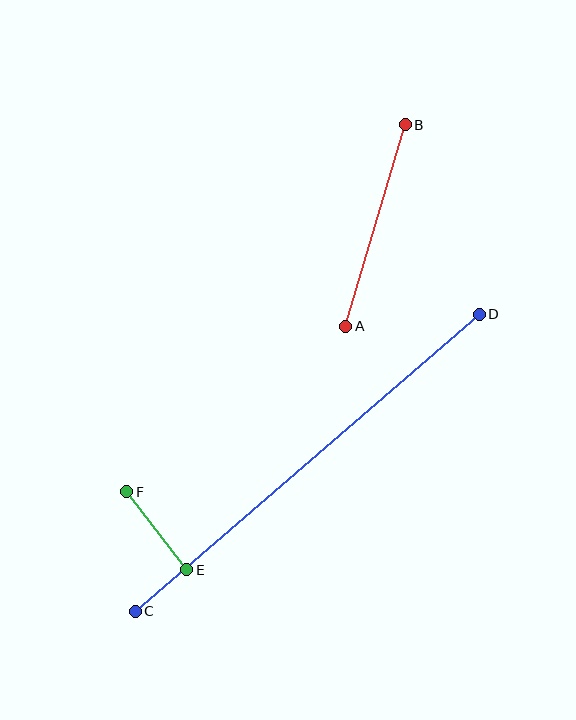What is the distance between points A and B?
The distance is approximately 210 pixels.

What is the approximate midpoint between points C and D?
The midpoint is at approximately (307, 463) pixels.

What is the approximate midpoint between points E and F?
The midpoint is at approximately (157, 531) pixels.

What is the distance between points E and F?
The distance is approximately 98 pixels.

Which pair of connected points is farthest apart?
Points C and D are farthest apart.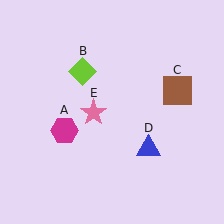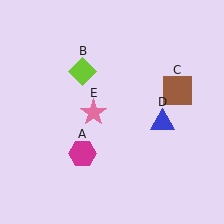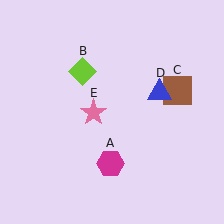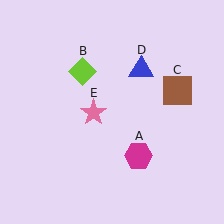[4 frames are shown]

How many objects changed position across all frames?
2 objects changed position: magenta hexagon (object A), blue triangle (object D).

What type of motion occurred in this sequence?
The magenta hexagon (object A), blue triangle (object D) rotated counterclockwise around the center of the scene.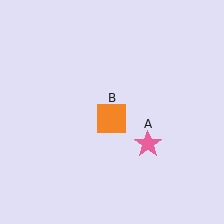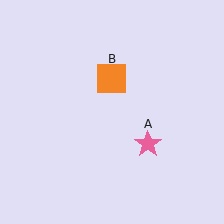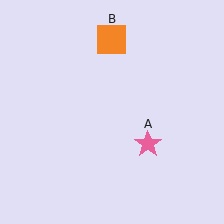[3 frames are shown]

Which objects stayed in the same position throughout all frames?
Pink star (object A) remained stationary.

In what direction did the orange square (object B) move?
The orange square (object B) moved up.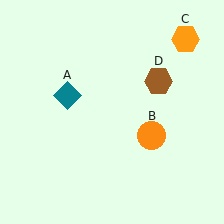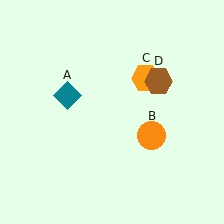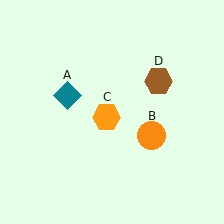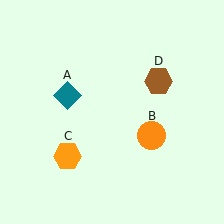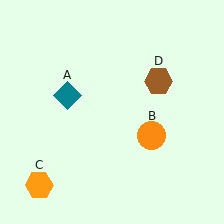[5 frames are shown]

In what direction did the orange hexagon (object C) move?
The orange hexagon (object C) moved down and to the left.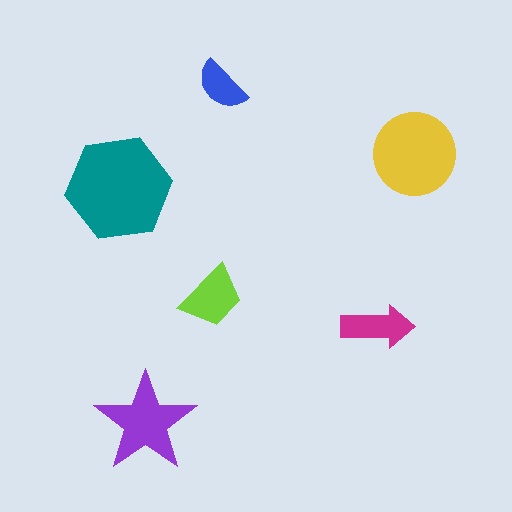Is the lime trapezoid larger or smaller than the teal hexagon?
Smaller.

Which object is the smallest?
The blue semicircle.